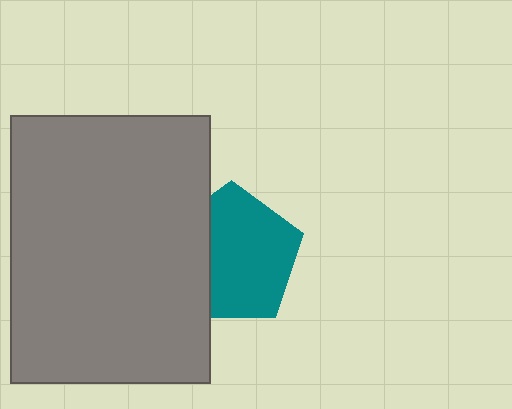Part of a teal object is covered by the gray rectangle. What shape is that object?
It is a pentagon.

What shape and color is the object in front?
The object in front is a gray rectangle.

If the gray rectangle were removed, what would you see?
You would see the complete teal pentagon.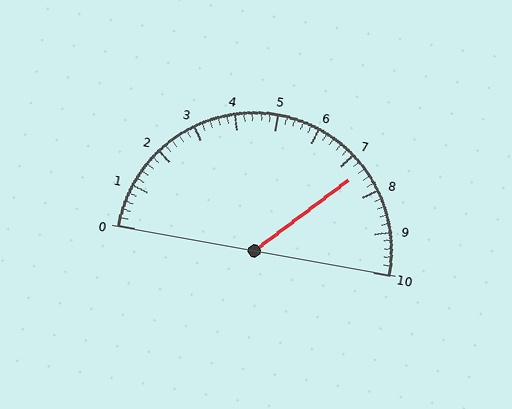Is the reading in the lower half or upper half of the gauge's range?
The reading is in the upper half of the range (0 to 10).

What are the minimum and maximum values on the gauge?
The gauge ranges from 0 to 10.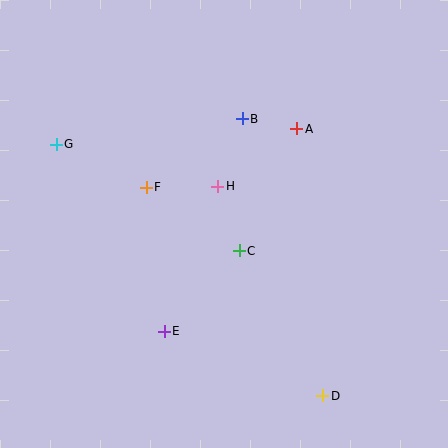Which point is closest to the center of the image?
Point C at (239, 251) is closest to the center.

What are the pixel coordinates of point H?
Point H is at (218, 186).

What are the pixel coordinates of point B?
Point B is at (242, 119).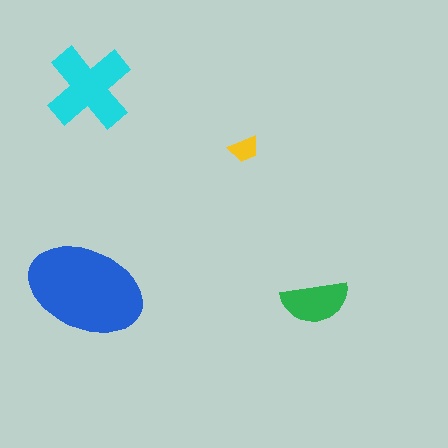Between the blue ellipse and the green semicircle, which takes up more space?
The blue ellipse.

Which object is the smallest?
The yellow trapezoid.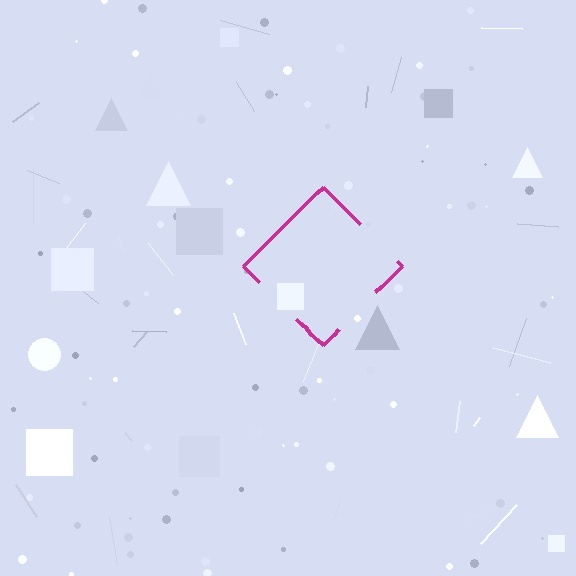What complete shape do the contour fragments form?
The contour fragments form a diamond.